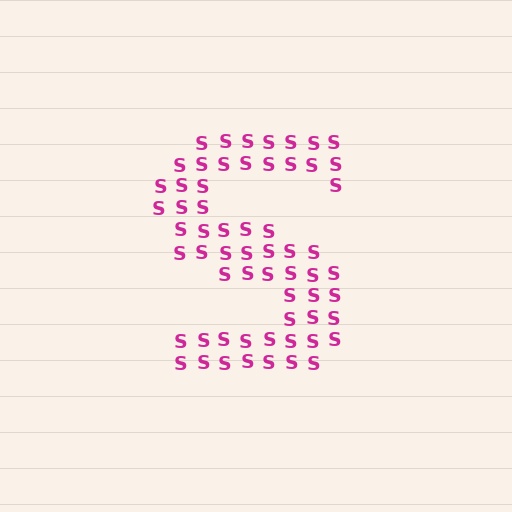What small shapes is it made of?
It is made of small letter S's.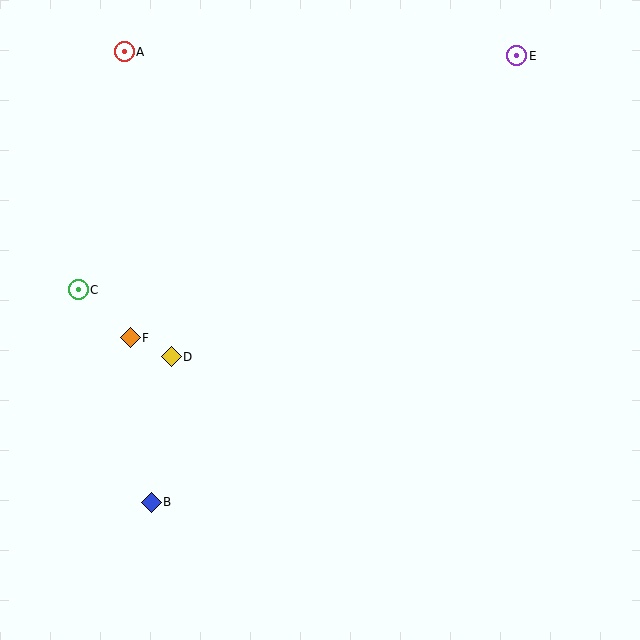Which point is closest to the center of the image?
Point D at (171, 357) is closest to the center.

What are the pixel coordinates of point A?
Point A is at (124, 52).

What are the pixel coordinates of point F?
Point F is at (130, 338).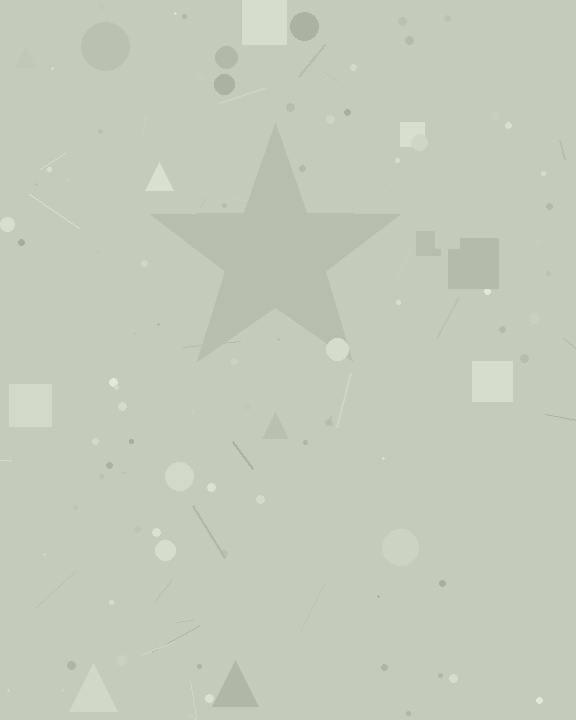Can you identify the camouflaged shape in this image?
The camouflaged shape is a star.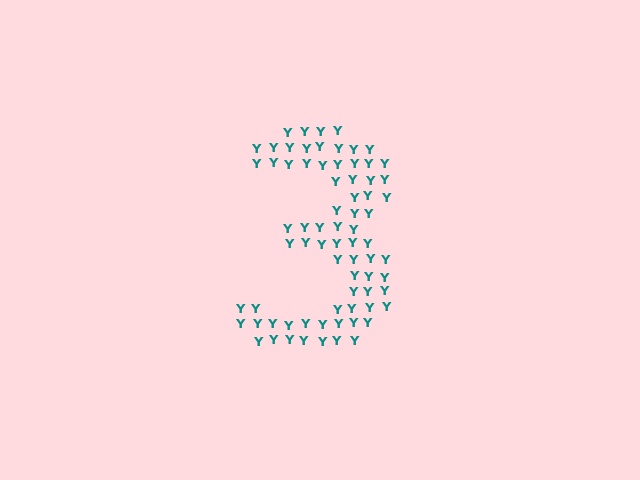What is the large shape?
The large shape is the digit 3.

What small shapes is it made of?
It is made of small letter Y's.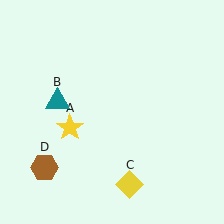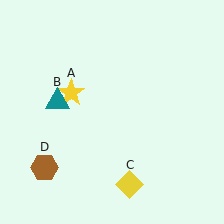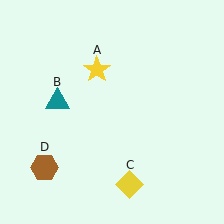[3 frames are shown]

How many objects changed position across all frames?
1 object changed position: yellow star (object A).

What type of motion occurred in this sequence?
The yellow star (object A) rotated clockwise around the center of the scene.